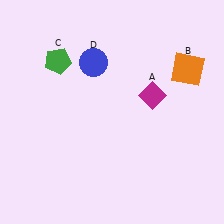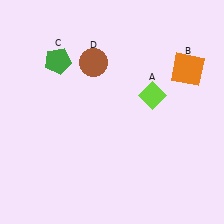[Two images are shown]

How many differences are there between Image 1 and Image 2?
There are 2 differences between the two images.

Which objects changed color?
A changed from magenta to lime. D changed from blue to brown.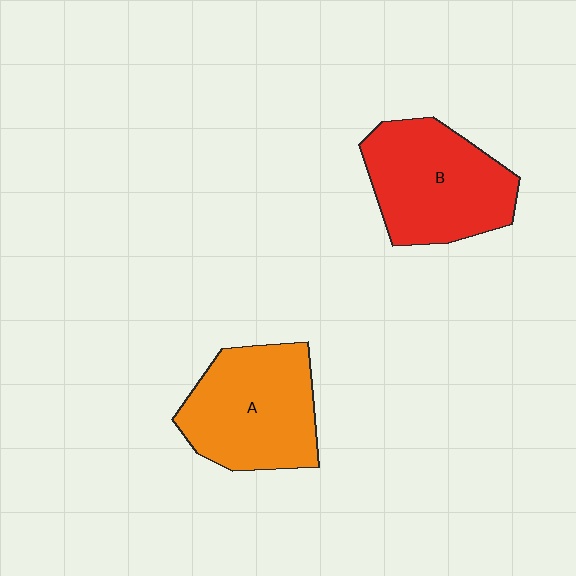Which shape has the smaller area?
Shape A (orange).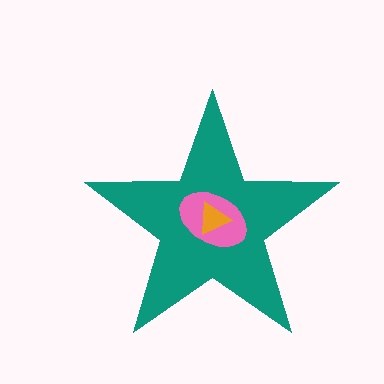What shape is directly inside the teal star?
The pink ellipse.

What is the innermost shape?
The orange triangle.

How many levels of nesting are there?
3.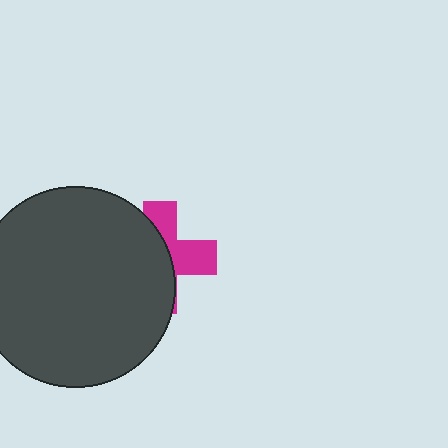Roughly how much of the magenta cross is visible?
A small part of it is visible (roughly 41%).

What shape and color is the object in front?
The object in front is a dark gray circle.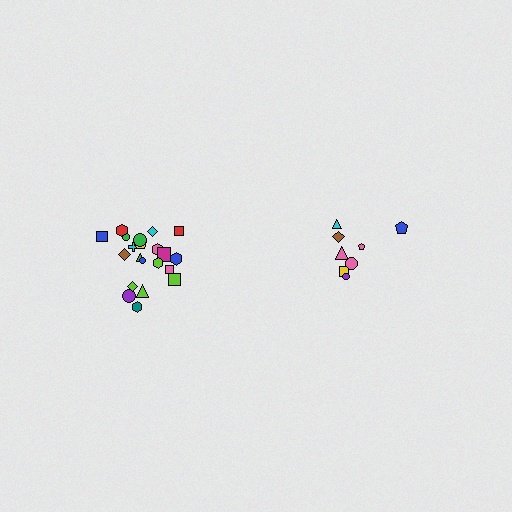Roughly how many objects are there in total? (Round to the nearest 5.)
Roughly 30 objects in total.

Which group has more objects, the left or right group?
The left group.